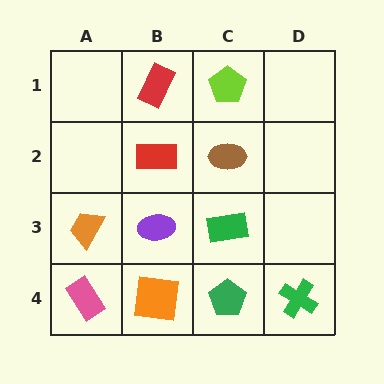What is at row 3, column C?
A green rectangle.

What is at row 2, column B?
A red rectangle.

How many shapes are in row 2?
2 shapes.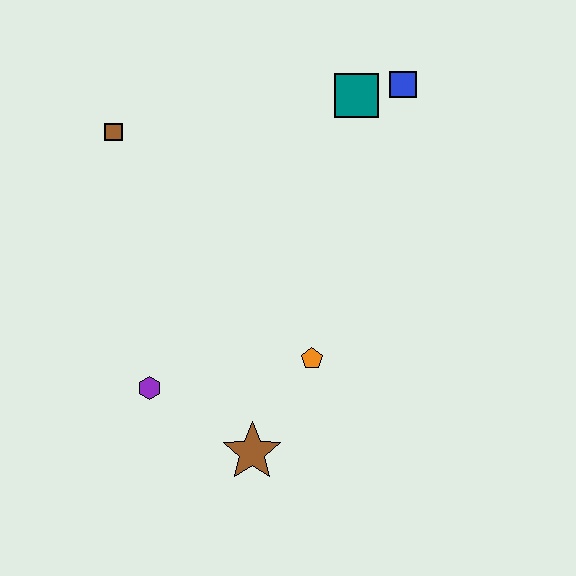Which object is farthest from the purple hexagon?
The blue square is farthest from the purple hexagon.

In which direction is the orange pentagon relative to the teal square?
The orange pentagon is below the teal square.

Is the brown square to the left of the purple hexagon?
Yes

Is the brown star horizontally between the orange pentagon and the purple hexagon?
Yes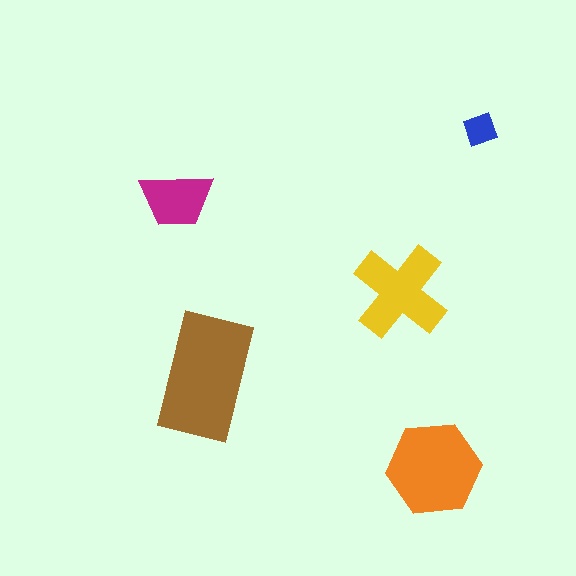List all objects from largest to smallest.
The brown rectangle, the orange hexagon, the yellow cross, the magenta trapezoid, the blue square.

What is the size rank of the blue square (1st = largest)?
5th.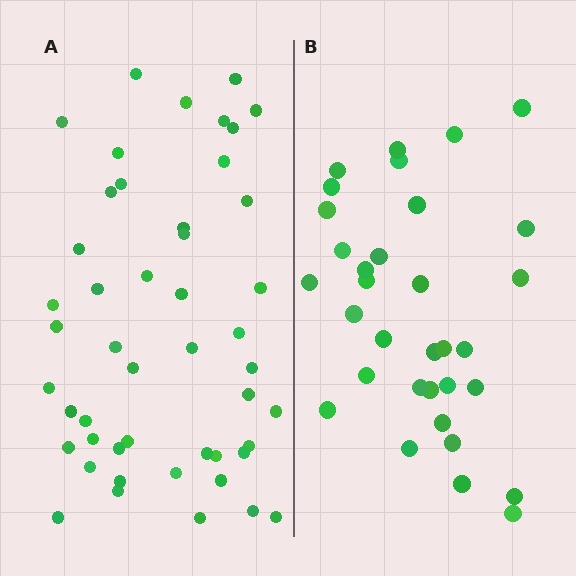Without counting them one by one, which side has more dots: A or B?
Region A (the left region) has more dots.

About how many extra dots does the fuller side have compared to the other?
Region A has approximately 15 more dots than region B.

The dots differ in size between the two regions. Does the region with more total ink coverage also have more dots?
No. Region B has more total ink coverage because its dots are larger, but region A actually contains more individual dots. Total area can be misleading — the number of items is what matters here.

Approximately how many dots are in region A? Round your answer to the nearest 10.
About 50 dots. (The exact count is 48, which rounds to 50.)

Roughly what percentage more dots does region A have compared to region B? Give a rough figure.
About 45% more.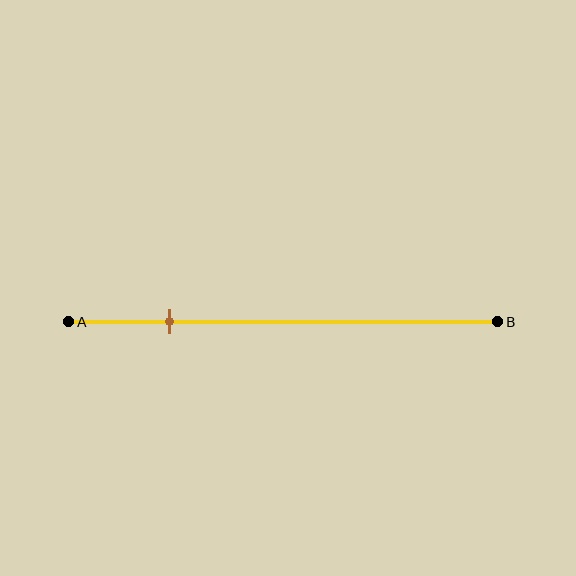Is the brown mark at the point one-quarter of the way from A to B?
Yes, the mark is approximately at the one-quarter point.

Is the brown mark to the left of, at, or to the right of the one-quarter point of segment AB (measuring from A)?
The brown mark is approximately at the one-quarter point of segment AB.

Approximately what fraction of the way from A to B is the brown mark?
The brown mark is approximately 25% of the way from A to B.